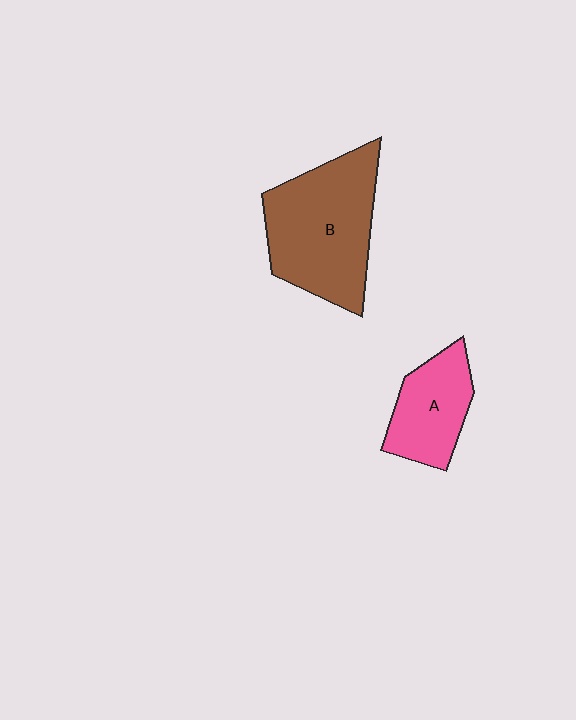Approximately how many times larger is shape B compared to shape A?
Approximately 1.8 times.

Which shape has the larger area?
Shape B (brown).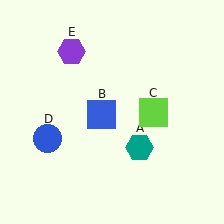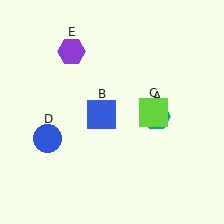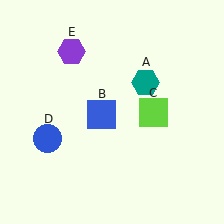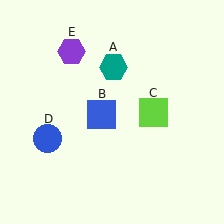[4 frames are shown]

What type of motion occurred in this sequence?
The teal hexagon (object A) rotated counterclockwise around the center of the scene.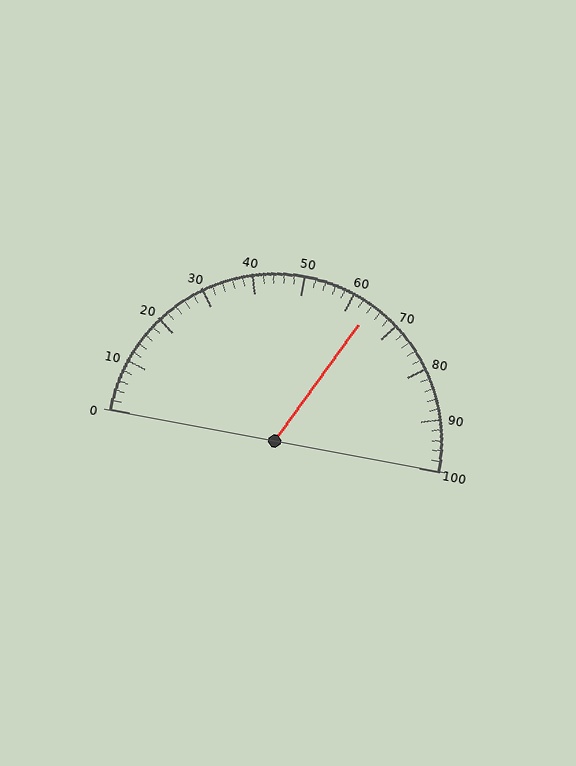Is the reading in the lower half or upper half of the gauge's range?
The reading is in the upper half of the range (0 to 100).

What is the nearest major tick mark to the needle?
The nearest major tick mark is 60.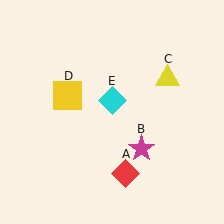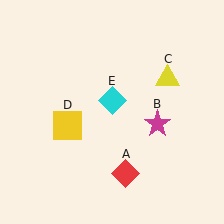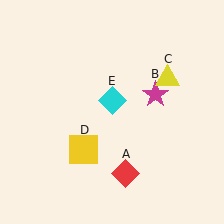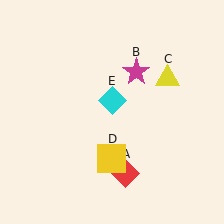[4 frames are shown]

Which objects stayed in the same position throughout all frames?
Red diamond (object A) and yellow triangle (object C) and cyan diamond (object E) remained stationary.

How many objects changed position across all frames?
2 objects changed position: magenta star (object B), yellow square (object D).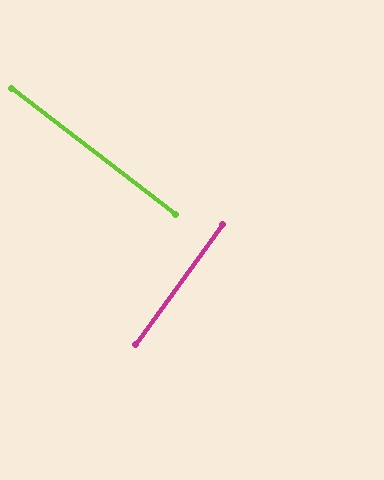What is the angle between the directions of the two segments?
Approximately 88 degrees.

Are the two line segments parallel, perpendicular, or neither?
Perpendicular — they meet at approximately 88°.